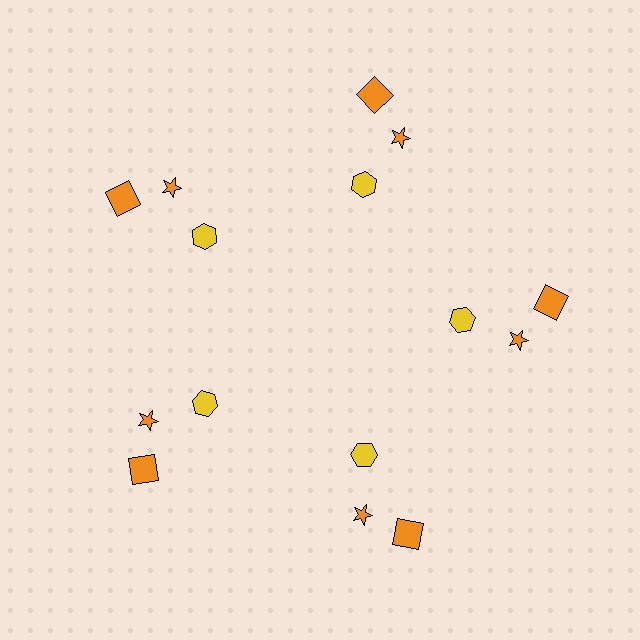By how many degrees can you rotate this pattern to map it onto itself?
The pattern maps onto itself every 72 degrees of rotation.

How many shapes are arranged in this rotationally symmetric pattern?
There are 15 shapes, arranged in 5 groups of 3.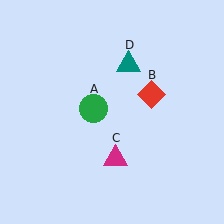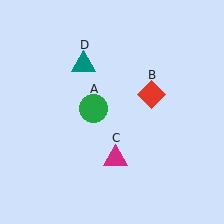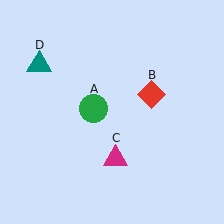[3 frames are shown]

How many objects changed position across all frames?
1 object changed position: teal triangle (object D).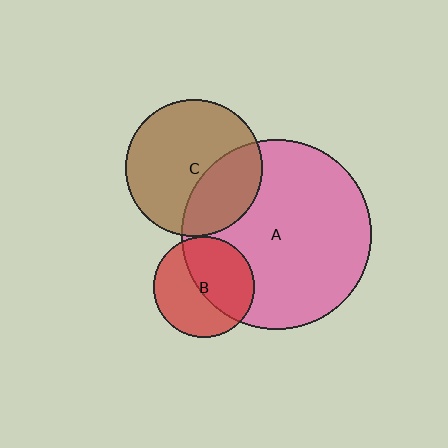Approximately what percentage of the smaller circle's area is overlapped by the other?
Approximately 50%.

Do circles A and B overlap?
Yes.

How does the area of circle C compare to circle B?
Approximately 1.8 times.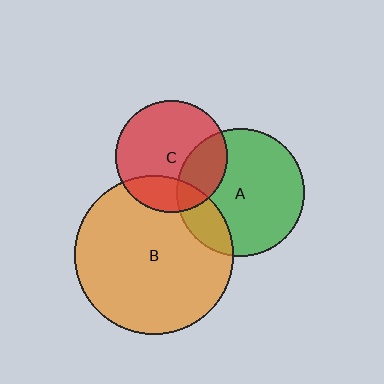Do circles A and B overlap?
Yes.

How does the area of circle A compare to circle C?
Approximately 1.3 times.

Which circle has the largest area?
Circle B (orange).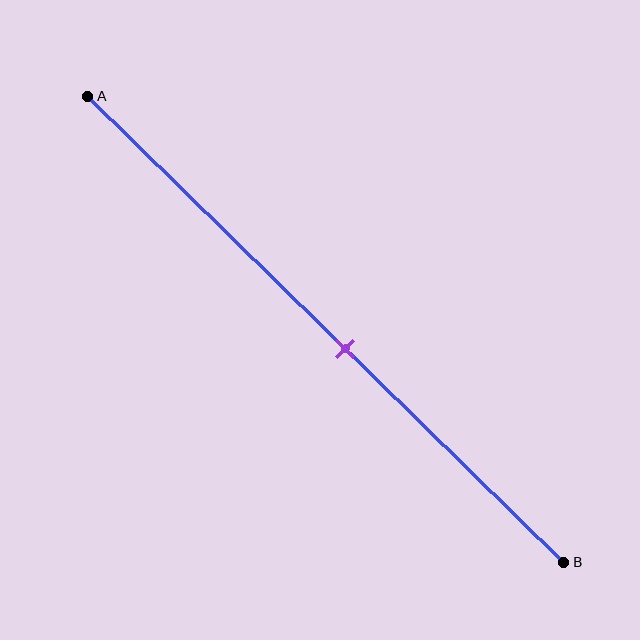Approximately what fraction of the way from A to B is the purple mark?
The purple mark is approximately 55% of the way from A to B.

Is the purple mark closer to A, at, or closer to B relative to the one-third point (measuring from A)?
The purple mark is closer to point B than the one-third point of segment AB.